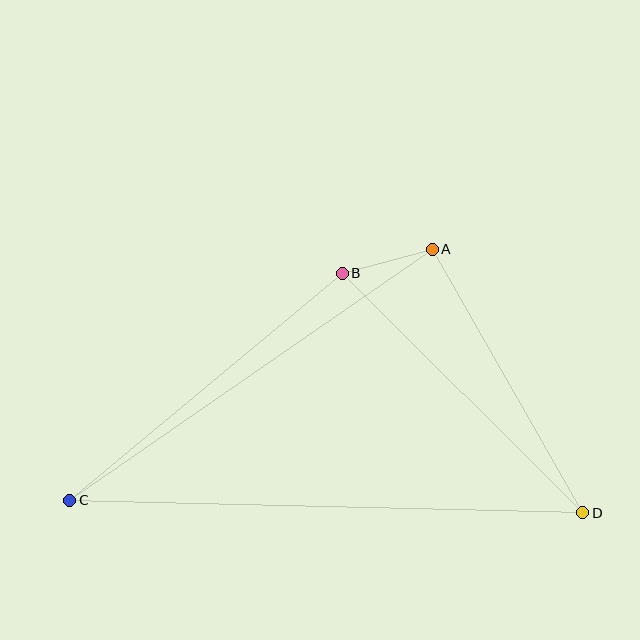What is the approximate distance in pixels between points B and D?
The distance between B and D is approximately 339 pixels.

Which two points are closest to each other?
Points A and B are closest to each other.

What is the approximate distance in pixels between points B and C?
The distance between B and C is approximately 355 pixels.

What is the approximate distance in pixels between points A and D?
The distance between A and D is approximately 304 pixels.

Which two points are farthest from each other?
Points C and D are farthest from each other.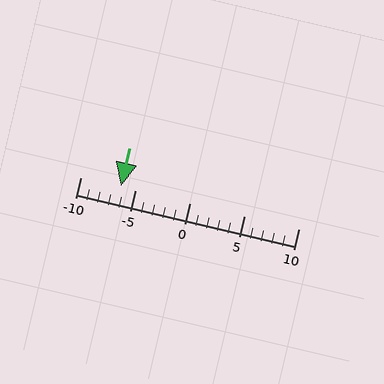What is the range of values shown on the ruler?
The ruler shows values from -10 to 10.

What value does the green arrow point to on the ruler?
The green arrow points to approximately -6.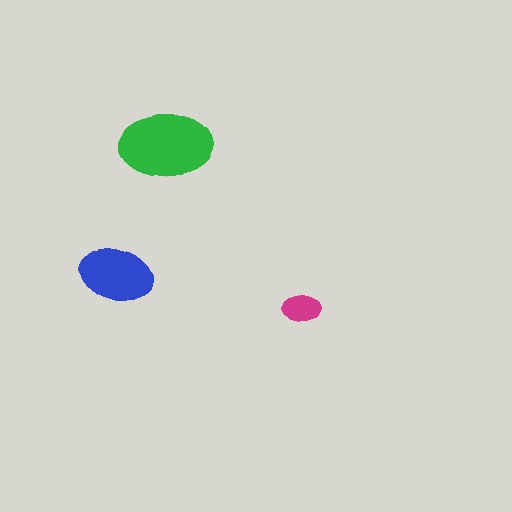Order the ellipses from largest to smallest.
the green one, the blue one, the magenta one.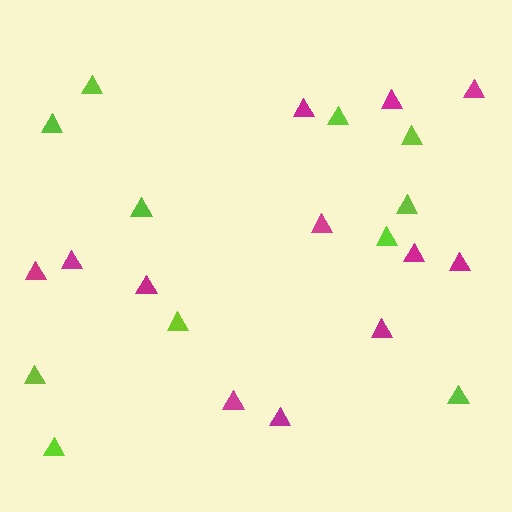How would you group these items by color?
There are 2 groups: one group of magenta triangles (12) and one group of lime triangles (11).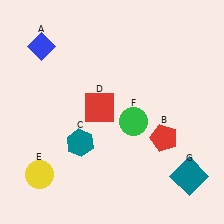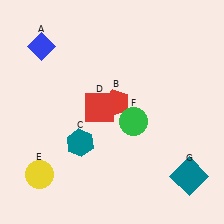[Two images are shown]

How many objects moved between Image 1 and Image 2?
1 object moved between the two images.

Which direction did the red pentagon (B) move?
The red pentagon (B) moved left.